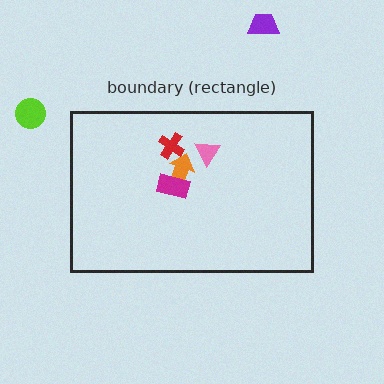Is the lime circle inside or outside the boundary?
Outside.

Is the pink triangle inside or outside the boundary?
Inside.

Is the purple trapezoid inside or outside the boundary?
Outside.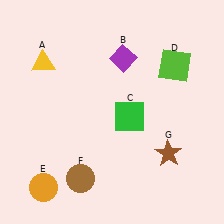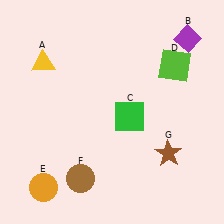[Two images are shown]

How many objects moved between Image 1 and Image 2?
1 object moved between the two images.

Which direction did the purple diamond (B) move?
The purple diamond (B) moved right.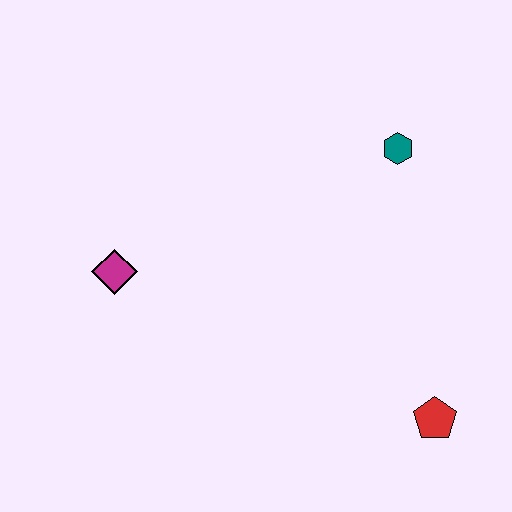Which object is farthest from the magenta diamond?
The red pentagon is farthest from the magenta diamond.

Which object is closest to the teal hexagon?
The red pentagon is closest to the teal hexagon.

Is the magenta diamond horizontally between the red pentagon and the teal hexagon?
No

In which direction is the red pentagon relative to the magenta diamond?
The red pentagon is to the right of the magenta diamond.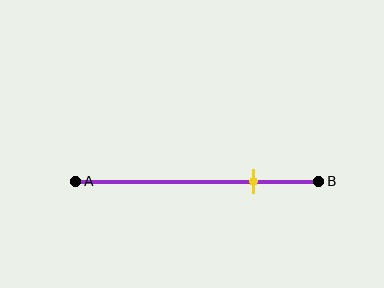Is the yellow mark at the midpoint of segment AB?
No, the mark is at about 75% from A, not at the 50% midpoint.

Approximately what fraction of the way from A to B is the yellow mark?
The yellow mark is approximately 75% of the way from A to B.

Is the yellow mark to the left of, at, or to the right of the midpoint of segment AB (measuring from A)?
The yellow mark is to the right of the midpoint of segment AB.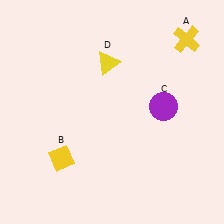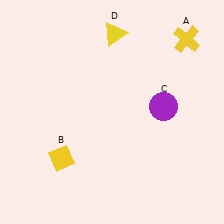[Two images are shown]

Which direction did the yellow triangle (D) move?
The yellow triangle (D) moved up.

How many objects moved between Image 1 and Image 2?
1 object moved between the two images.